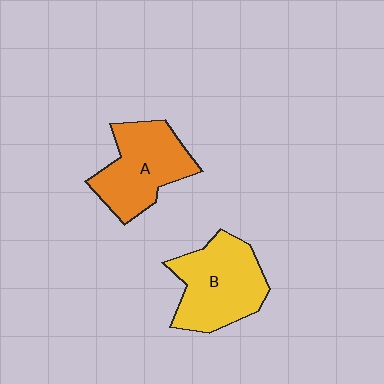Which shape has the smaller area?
Shape A (orange).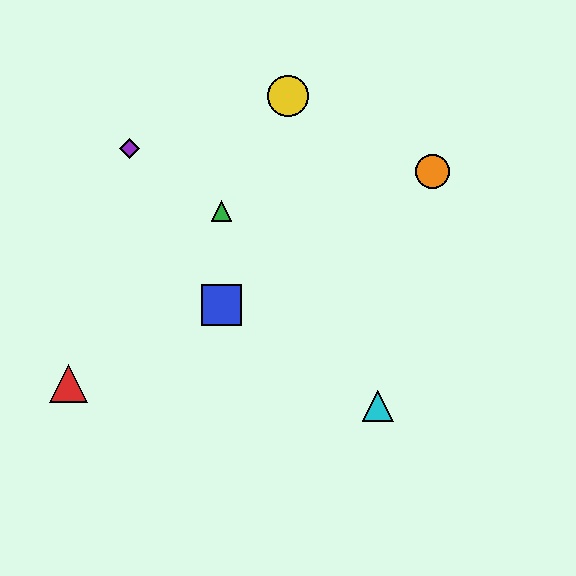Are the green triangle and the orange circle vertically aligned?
No, the green triangle is at x≈222 and the orange circle is at x≈432.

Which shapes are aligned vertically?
The blue square, the green triangle are aligned vertically.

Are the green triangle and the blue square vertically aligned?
Yes, both are at x≈222.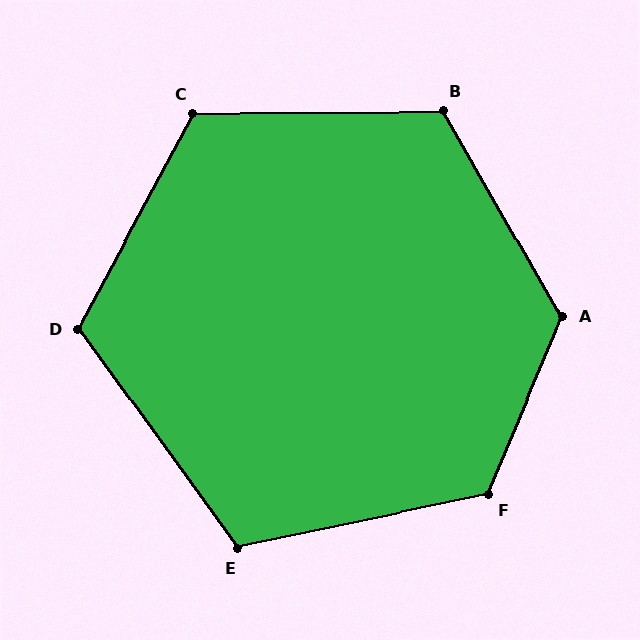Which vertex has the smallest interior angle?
E, at approximately 114 degrees.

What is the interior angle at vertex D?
Approximately 116 degrees (obtuse).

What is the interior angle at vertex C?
Approximately 119 degrees (obtuse).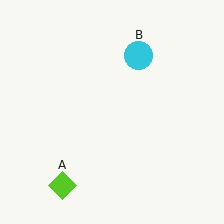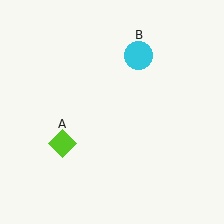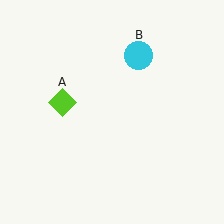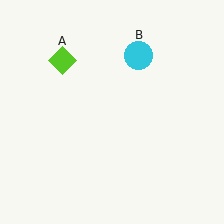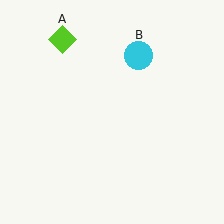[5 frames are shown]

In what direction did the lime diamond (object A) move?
The lime diamond (object A) moved up.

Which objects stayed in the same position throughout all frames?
Cyan circle (object B) remained stationary.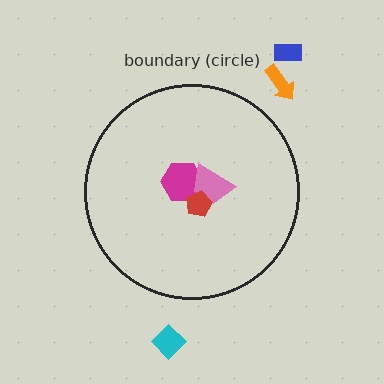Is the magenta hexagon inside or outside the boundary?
Inside.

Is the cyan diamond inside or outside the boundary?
Outside.